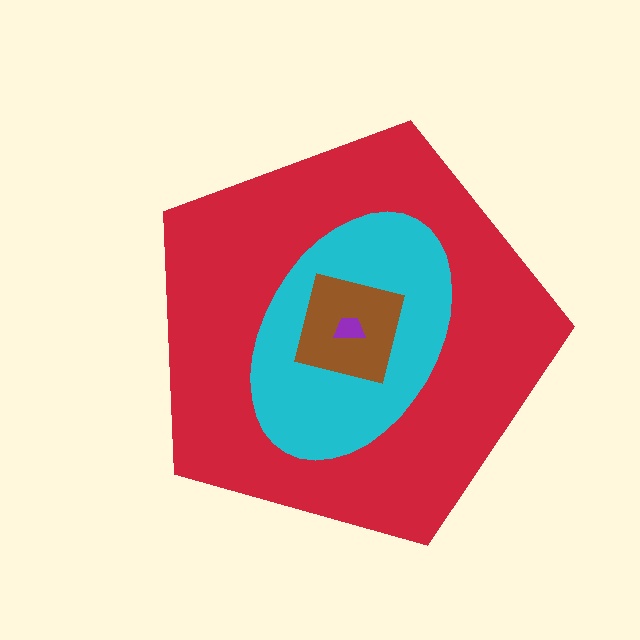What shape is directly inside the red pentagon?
The cyan ellipse.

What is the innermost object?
The purple trapezoid.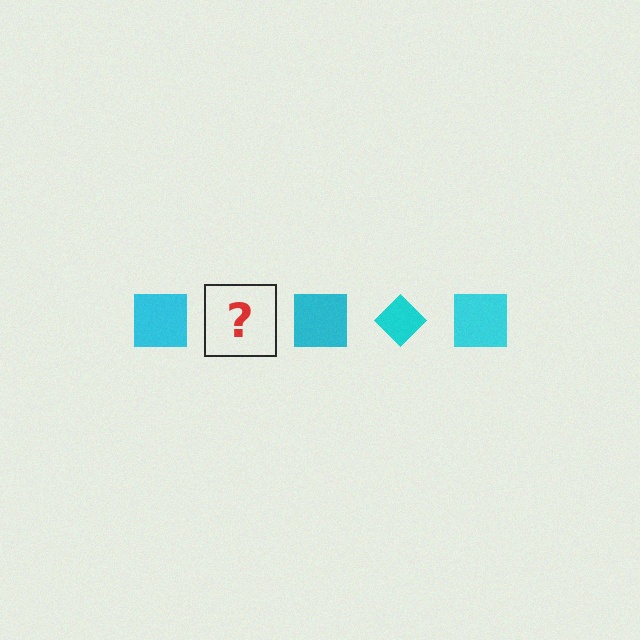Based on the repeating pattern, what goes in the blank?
The blank should be a cyan diamond.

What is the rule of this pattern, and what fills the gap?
The rule is that the pattern cycles through square, diamond shapes in cyan. The gap should be filled with a cyan diamond.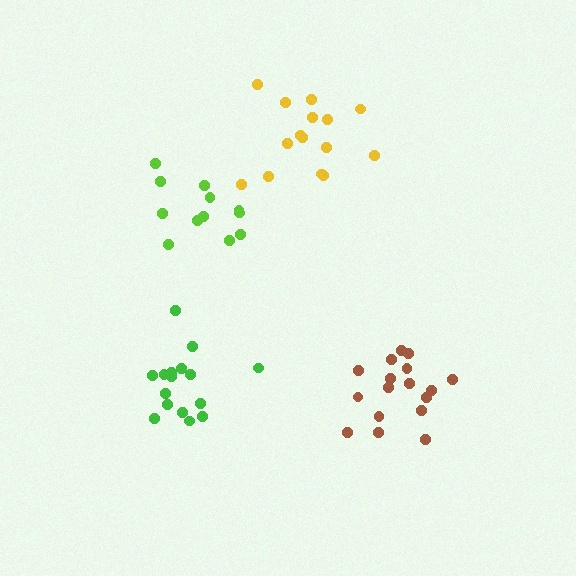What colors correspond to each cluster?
The clusters are colored: yellow, lime, brown, green.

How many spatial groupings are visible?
There are 4 spatial groupings.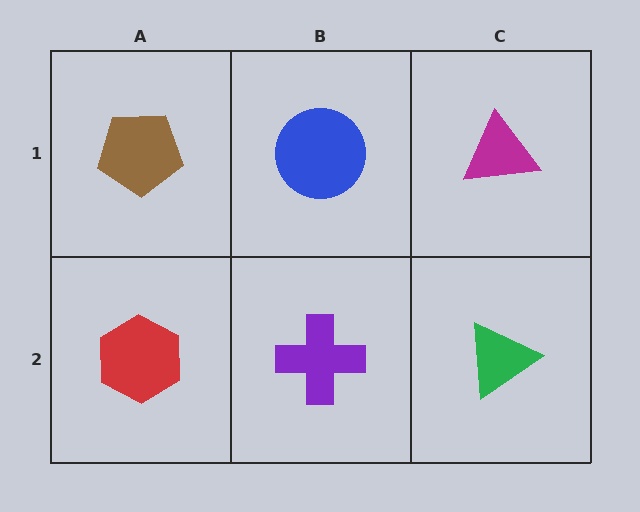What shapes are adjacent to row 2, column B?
A blue circle (row 1, column B), a red hexagon (row 2, column A), a green triangle (row 2, column C).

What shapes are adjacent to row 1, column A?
A red hexagon (row 2, column A), a blue circle (row 1, column B).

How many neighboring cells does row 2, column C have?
2.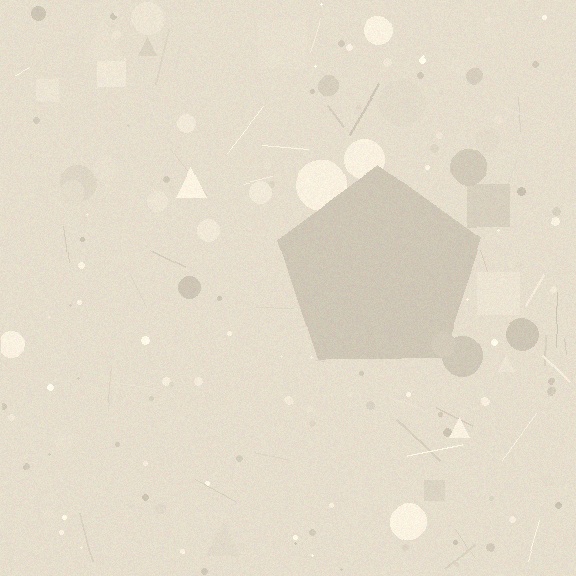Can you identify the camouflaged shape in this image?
The camouflaged shape is a pentagon.